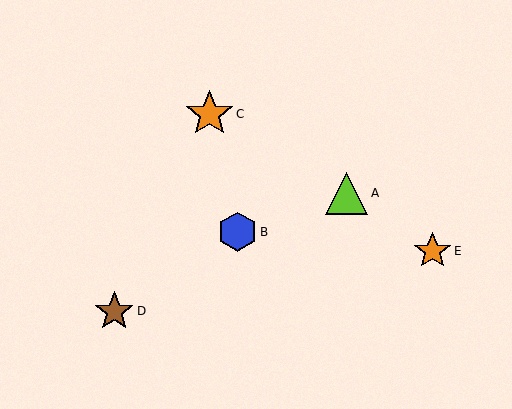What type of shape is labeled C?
Shape C is an orange star.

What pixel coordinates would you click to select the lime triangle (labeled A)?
Click at (347, 193) to select the lime triangle A.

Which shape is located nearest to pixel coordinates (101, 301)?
The brown star (labeled D) at (114, 311) is nearest to that location.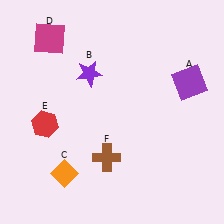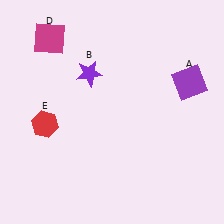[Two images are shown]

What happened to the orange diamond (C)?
The orange diamond (C) was removed in Image 2. It was in the bottom-left area of Image 1.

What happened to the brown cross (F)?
The brown cross (F) was removed in Image 2. It was in the bottom-left area of Image 1.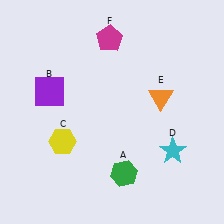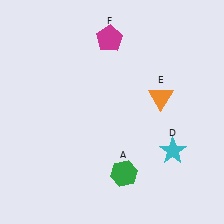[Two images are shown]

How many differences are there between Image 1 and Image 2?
There are 2 differences between the two images.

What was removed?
The yellow hexagon (C), the purple square (B) were removed in Image 2.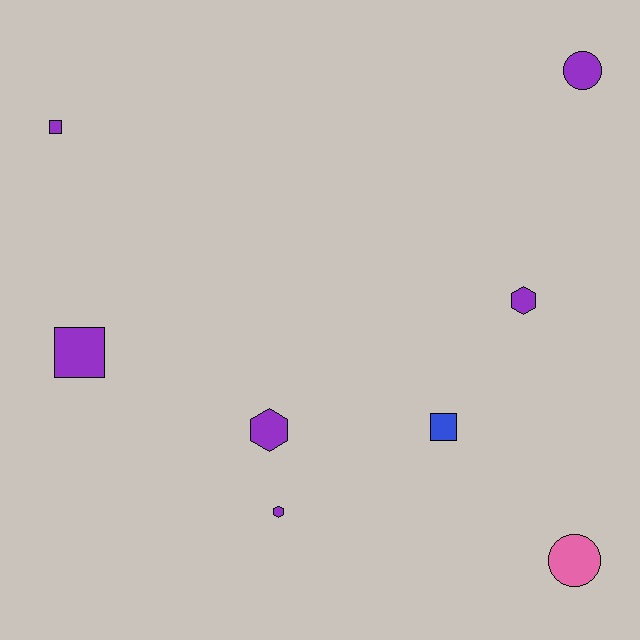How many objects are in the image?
There are 8 objects.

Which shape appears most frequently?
Hexagon, with 3 objects.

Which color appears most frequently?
Purple, with 6 objects.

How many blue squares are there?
There is 1 blue square.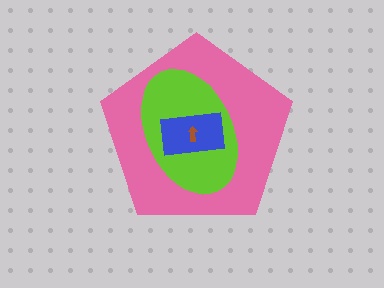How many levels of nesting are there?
4.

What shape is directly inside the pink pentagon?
The lime ellipse.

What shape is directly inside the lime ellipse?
The blue rectangle.